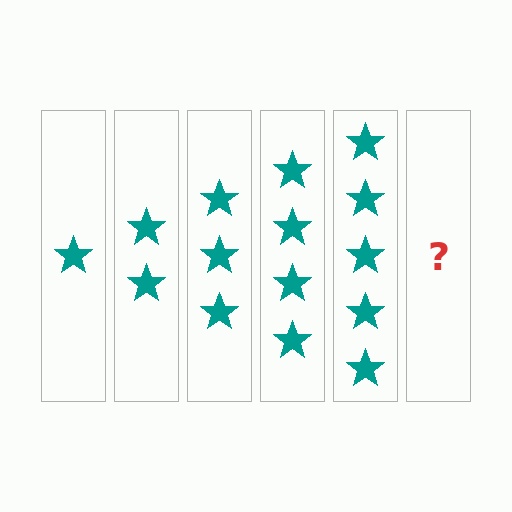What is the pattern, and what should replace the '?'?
The pattern is that each step adds one more star. The '?' should be 6 stars.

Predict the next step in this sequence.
The next step is 6 stars.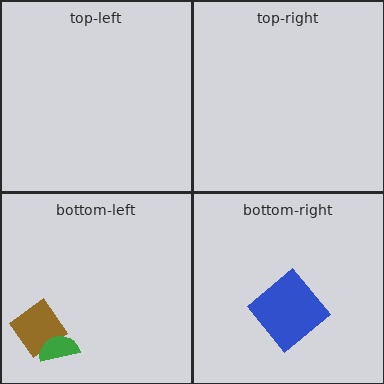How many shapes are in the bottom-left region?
2.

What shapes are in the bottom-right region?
The blue diamond.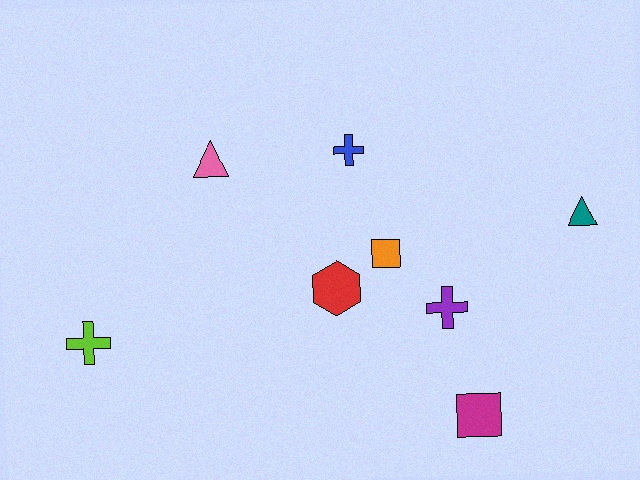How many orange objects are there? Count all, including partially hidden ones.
There is 1 orange object.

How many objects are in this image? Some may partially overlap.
There are 8 objects.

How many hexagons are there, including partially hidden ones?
There is 1 hexagon.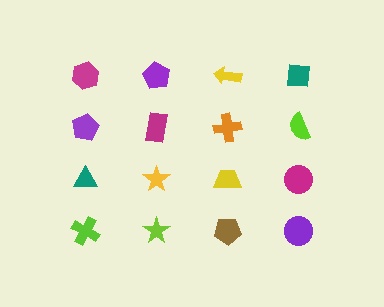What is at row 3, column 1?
A teal triangle.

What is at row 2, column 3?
An orange cross.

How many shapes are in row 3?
4 shapes.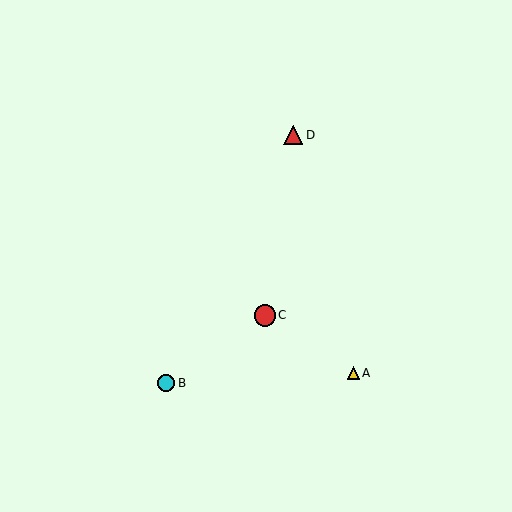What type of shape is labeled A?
Shape A is a yellow triangle.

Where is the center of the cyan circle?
The center of the cyan circle is at (166, 383).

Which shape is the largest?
The red circle (labeled C) is the largest.